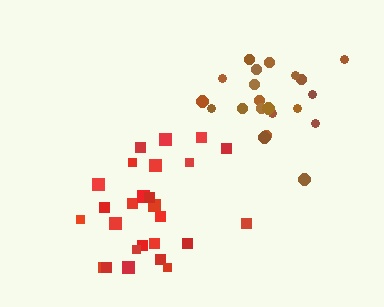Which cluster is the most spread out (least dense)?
Red.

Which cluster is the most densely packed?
Brown.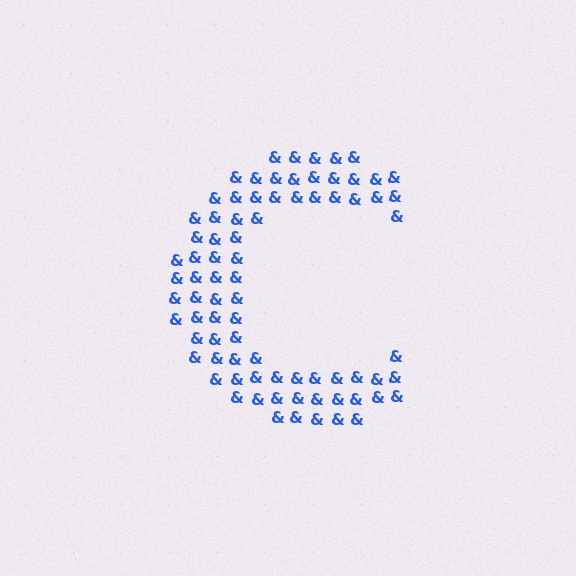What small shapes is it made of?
It is made of small ampersands.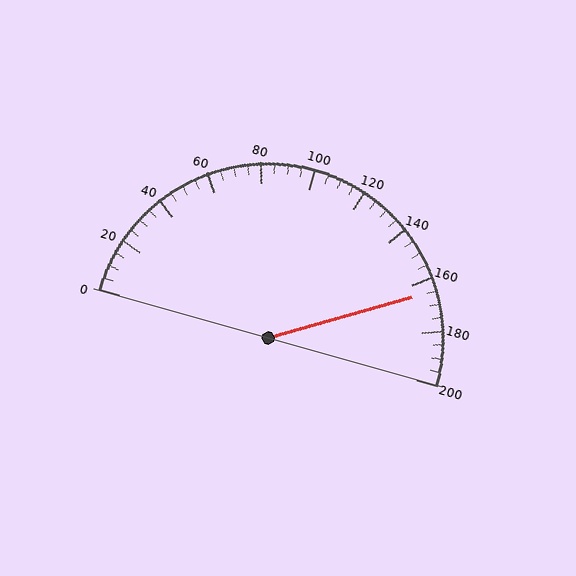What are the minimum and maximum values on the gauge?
The gauge ranges from 0 to 200.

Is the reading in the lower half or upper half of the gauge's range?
The reading is in the upper half of the range (0 to 200).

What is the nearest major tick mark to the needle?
The nearest major tick mark is 160.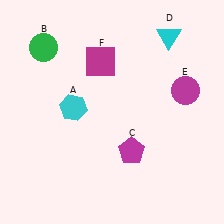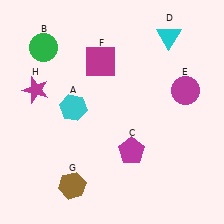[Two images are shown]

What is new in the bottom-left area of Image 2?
A brown hexagon (G) was added in the bottom-left area of Image 2.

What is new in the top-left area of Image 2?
A magenta star (H) was added in the top-left area of Image 2.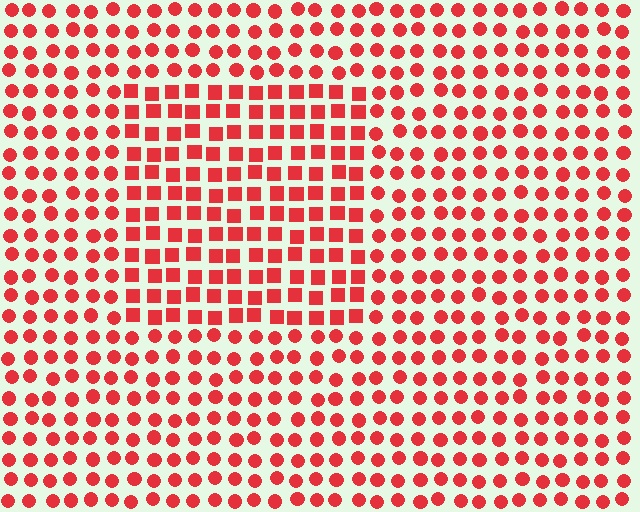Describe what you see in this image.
The image is filled with small red elements arranged in a uniform grid. A rectangle-shaped region contains squares, while the surrounding area contains circles. The boundary is defined purely by the change in element shape.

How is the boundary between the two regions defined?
The boundary is defined by a change in element shape: squares inside vs. circles outside. All elements share the same color and spacing.